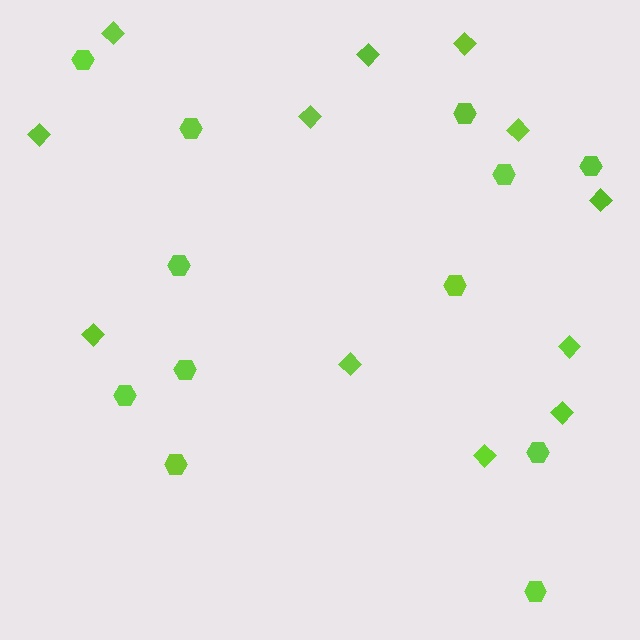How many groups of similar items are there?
There are 2 groups: one group of hexagons (12) and one group of diamonds (12).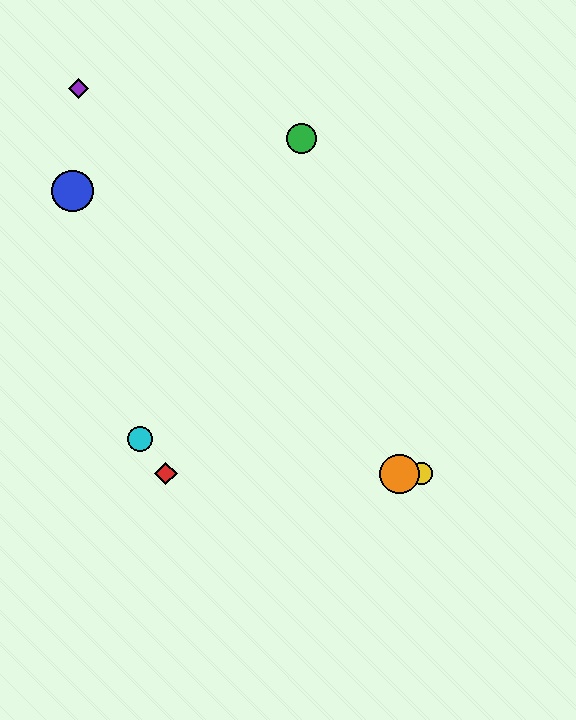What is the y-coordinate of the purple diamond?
The purple diamond is at y≈88.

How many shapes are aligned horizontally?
3 shapes (the red diamond, the yellow circle, the orange circle) are aligned horizontally.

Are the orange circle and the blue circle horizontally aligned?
No, the orange circle is at y≈474 and the blue circle is at y≈191.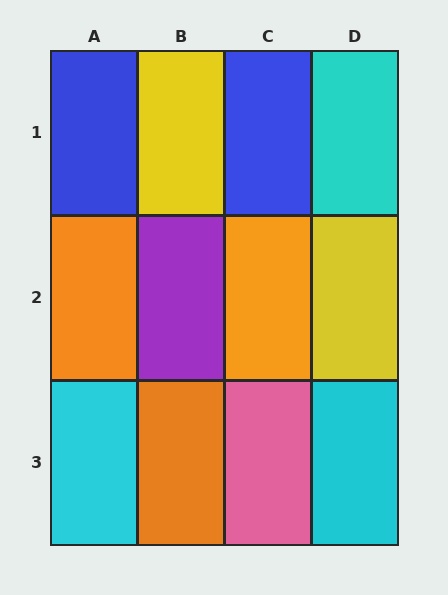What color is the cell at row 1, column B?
Yellow.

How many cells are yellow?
2 cells are yellow.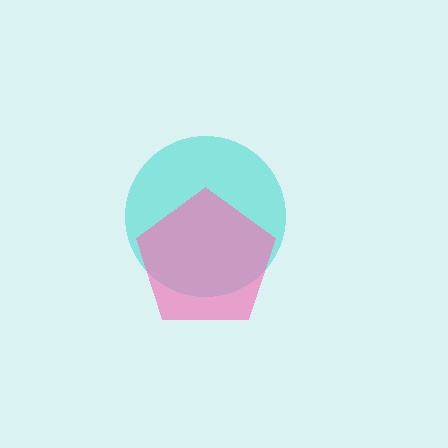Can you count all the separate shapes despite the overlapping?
Yes, there are 2 separate shapes.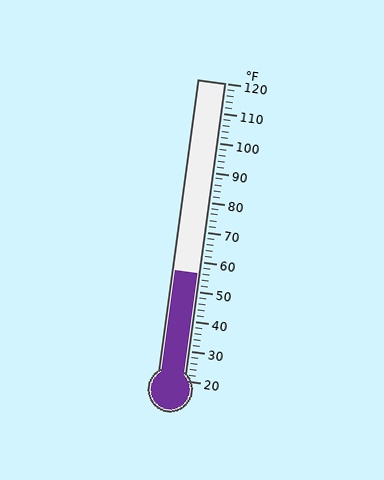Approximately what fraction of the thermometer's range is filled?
The thermometer is filled to approximately 35% of its range.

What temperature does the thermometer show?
The thermometer shows approximately 56°F.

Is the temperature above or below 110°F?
The temperature is below 110°F.